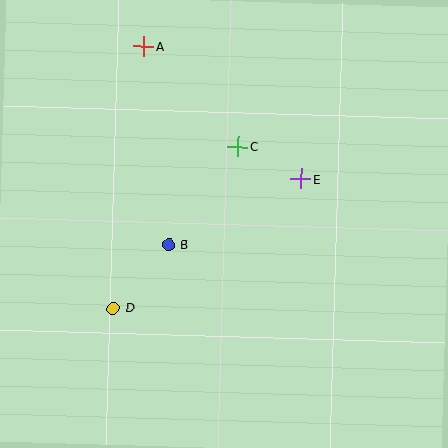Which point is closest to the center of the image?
Point B at (169, 244) is closest to the center.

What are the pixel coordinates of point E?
Point E is at (301, 179).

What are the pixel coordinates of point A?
Point A is at (144, 46).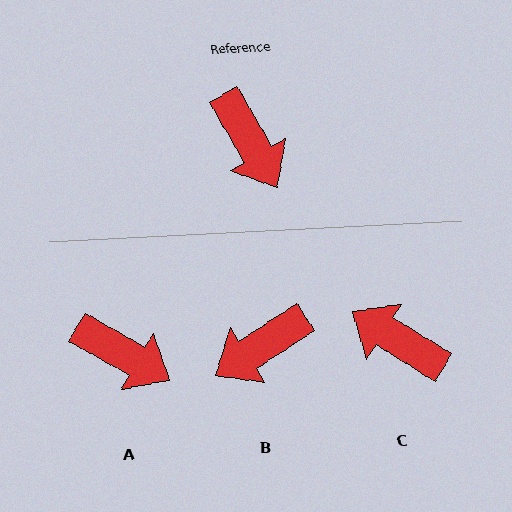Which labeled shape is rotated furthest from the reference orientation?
C, about 152 degrees away.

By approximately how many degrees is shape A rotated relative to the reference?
Approximately 30 degrees counter-clockwise.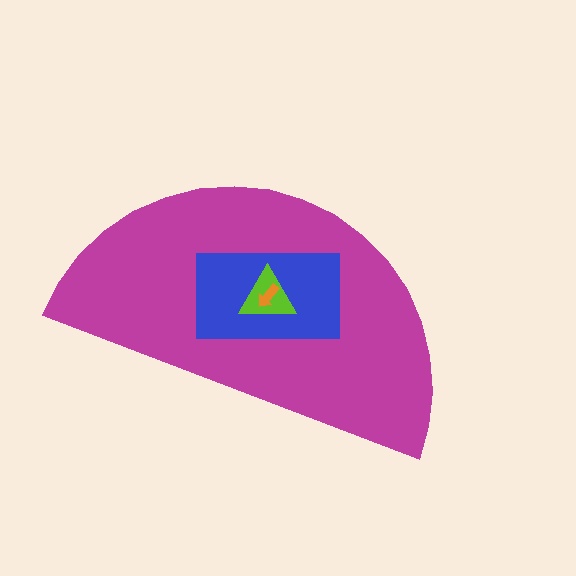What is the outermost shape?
The magenta semicircle.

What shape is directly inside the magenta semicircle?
The blue rectangle.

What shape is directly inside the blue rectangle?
The lime triangle.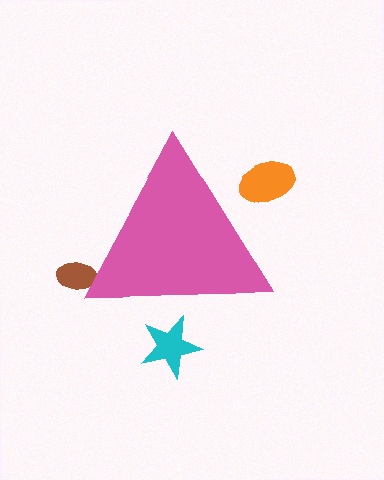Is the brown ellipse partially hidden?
Yes, the brown ellipse is partially hidden behind the pink triangle.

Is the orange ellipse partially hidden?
Yes, the orange ellipse is partially hidden behind the pink triangle.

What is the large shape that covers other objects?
A pink triangle.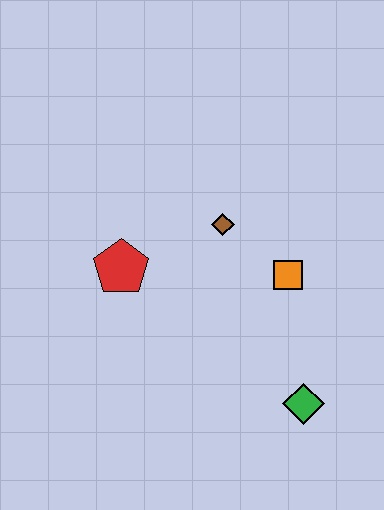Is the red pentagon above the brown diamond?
No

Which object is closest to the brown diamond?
The orange square is closest to the brown diamond.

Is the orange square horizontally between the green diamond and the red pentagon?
Yes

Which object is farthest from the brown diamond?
The green diamond is farthest from the brown diamond.